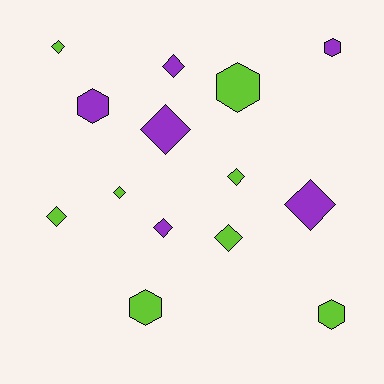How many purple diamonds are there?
There are 4 purple diamonds.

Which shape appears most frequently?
Diamond, with 9 objects.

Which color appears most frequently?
Lime, with 8 objects.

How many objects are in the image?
There are 14 objects.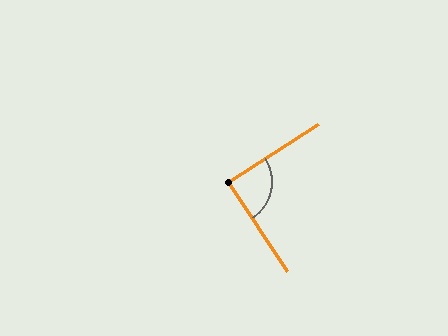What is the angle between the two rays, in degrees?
Approximately 89 degrees.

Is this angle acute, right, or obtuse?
It is approximately a right angle.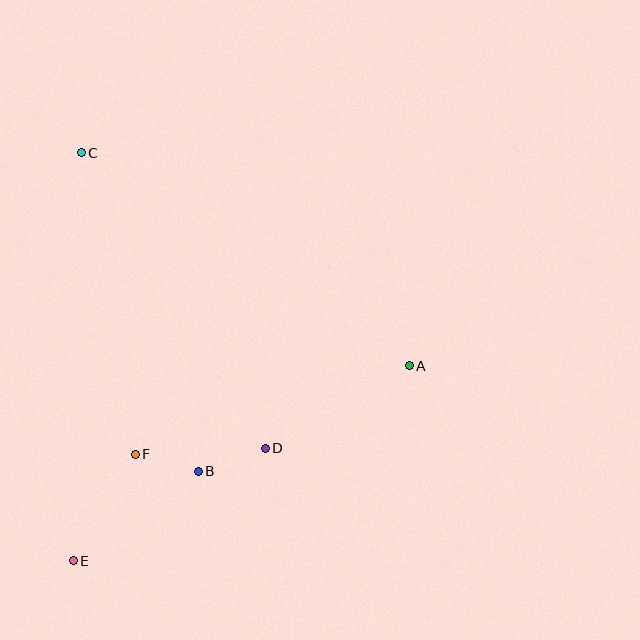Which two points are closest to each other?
Points B and F are closest to each other.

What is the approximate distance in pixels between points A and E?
The distance between A and E is approximately 388 pixels.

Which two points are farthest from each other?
Points C and E are farthest from each other.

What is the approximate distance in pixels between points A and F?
The distance between A and F is approximately 288 pixels.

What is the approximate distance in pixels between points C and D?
The distance between C and D is approximately 348 pixels.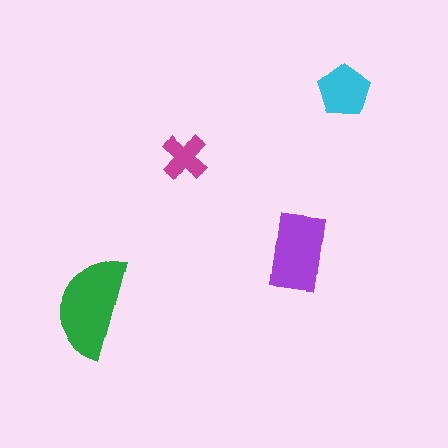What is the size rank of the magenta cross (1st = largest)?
4th.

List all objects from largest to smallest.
The green semicircle, the purple rectangle, the cyan pentagon, the magenta cross.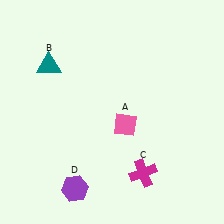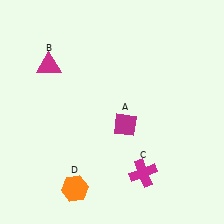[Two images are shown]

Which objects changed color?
A changed from pink to magenta. B changed from teal to magenta. D changed from purple to orange.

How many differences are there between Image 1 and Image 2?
There are 3 differences between the two images.